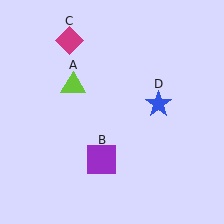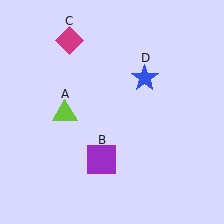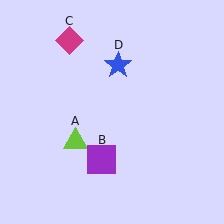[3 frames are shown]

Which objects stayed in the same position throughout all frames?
Purple square (object B) and magenta diamond (object C) remained stationary.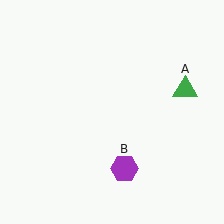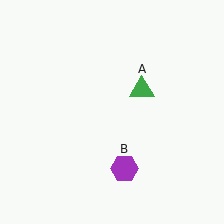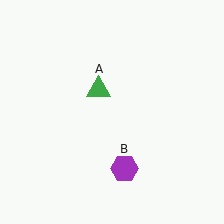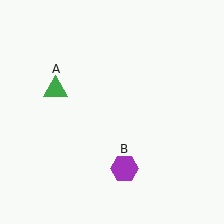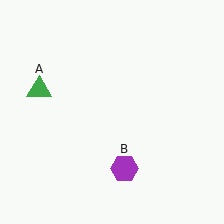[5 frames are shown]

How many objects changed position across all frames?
1 object changed position: green triangle (object A).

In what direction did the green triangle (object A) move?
The green triangle (object A) moved left.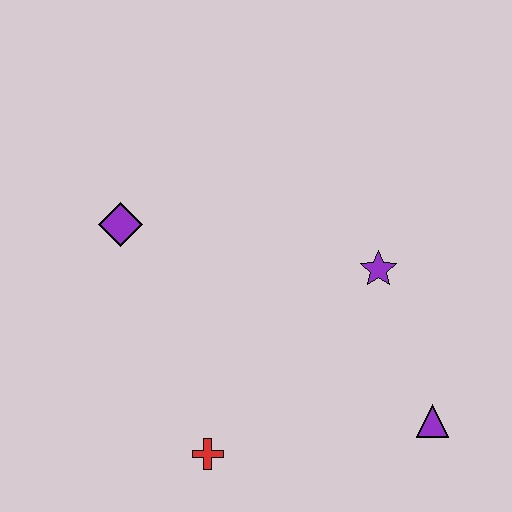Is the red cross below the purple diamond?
Yes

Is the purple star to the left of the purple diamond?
No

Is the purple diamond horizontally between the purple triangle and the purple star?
No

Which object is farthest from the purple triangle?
The purple diamond is farthest from the purple triangle.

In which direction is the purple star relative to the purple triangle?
The purple star is above the purple triangle.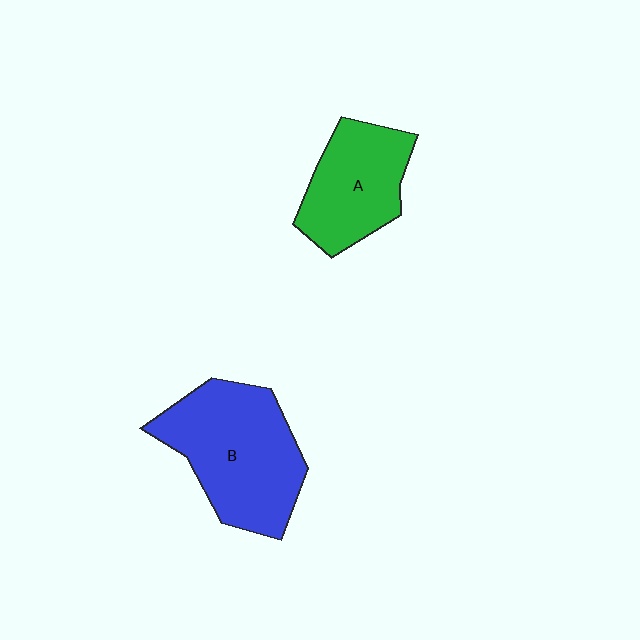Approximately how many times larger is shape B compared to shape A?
Approximately 1.5 times.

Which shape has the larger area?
Shape B (blue).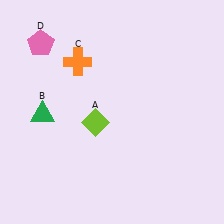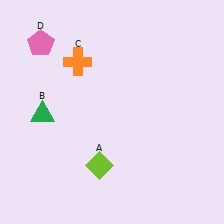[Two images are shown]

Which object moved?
The lime diamond (A) moved down.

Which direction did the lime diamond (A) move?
The lime diamond (A) moved down.